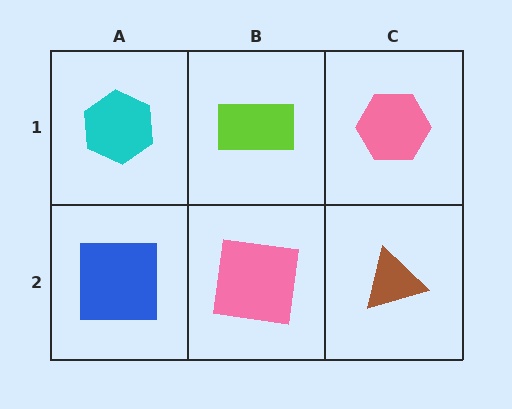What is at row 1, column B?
A lime rectangle.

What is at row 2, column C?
A brown triangle.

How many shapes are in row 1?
3 shapes.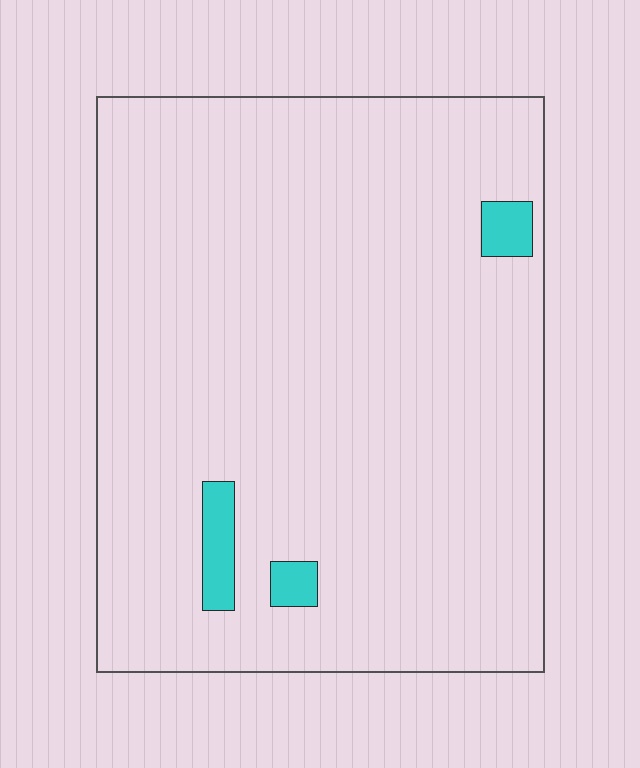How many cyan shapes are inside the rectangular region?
3.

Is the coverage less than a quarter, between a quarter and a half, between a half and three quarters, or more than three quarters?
Less than a quarter.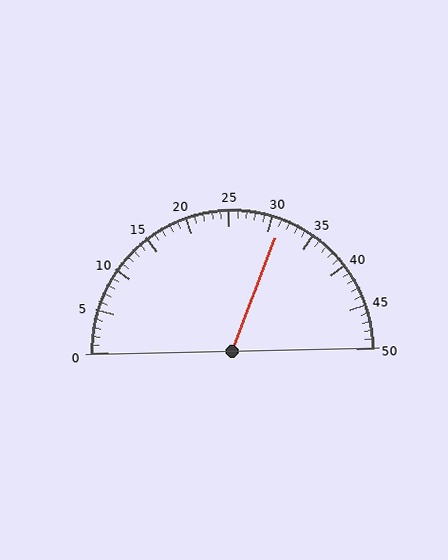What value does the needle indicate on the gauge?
The needle indicates approximately 31.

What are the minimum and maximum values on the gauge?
The gauge ranges from 0 to 50.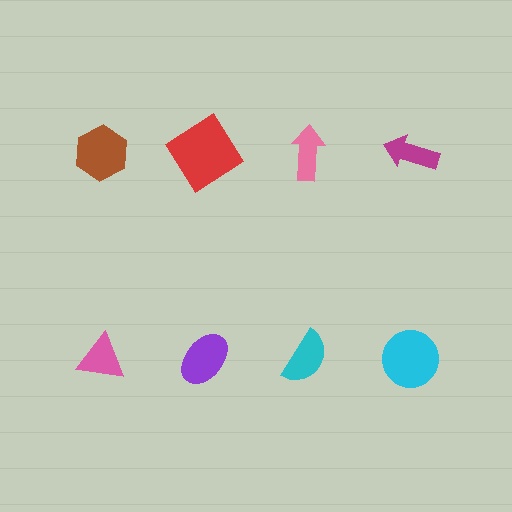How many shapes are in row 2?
4 shapes.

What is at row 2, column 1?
A pink triangle.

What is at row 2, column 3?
A cyan semicircle.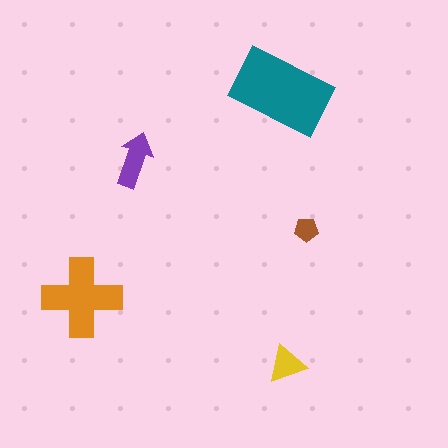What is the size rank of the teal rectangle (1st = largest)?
1st.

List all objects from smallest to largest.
The brown pentagon, the yellow triangle, the purple arrow, the orange cross, the teal rectangle.